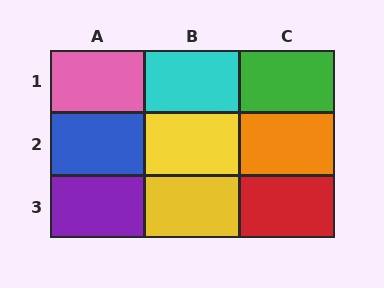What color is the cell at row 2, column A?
Blue.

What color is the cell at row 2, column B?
Yellow.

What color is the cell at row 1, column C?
Green.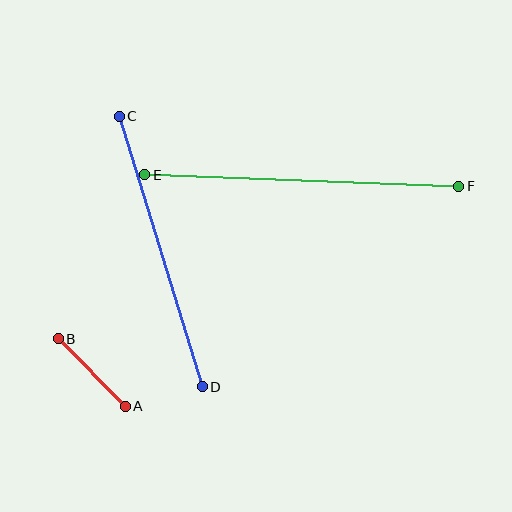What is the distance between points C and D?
The distance is approximately 283 pixels.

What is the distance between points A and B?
The distance is approximately 95 pixels.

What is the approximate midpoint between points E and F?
The midpoint is at approximately (302, 181) pixels.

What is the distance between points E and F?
The distance is approximately 314 pixels.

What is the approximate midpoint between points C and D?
The midpoint is at approximately (161, 251) pixels.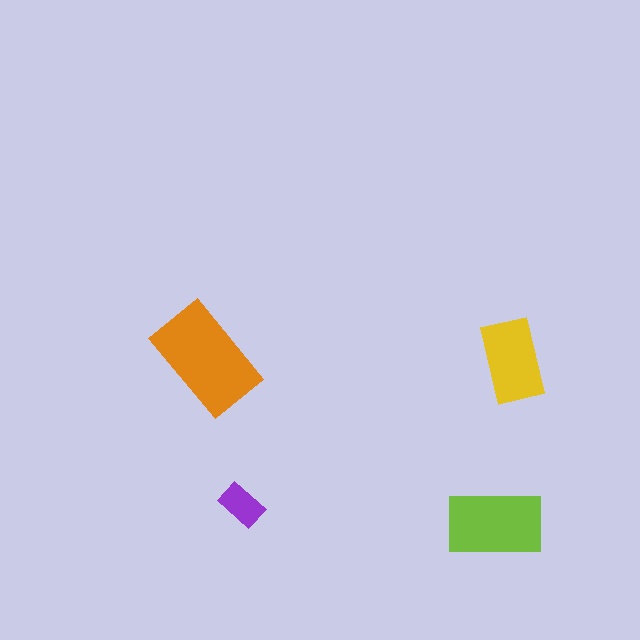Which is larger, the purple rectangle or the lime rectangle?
The lime one.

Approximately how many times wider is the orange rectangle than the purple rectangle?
About 2.5 times wider.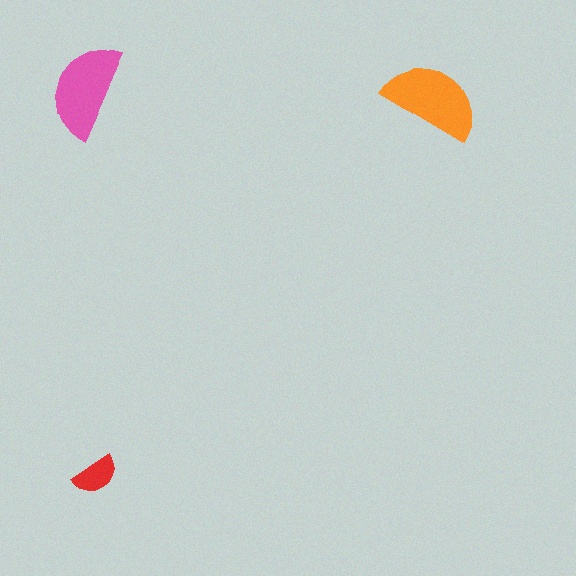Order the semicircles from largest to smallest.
the orange one, the pink one, the red one.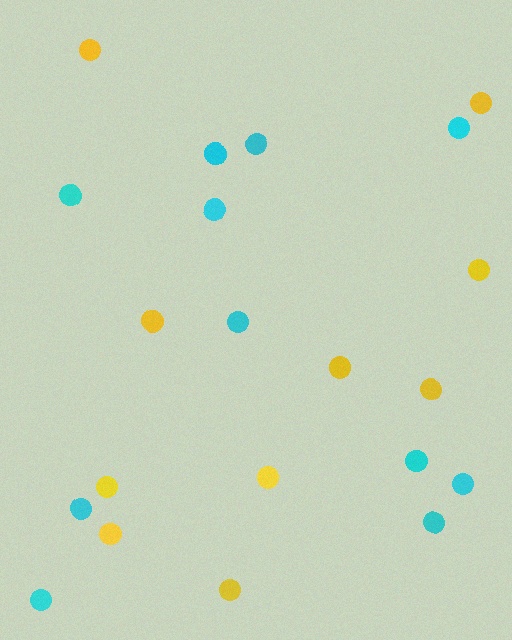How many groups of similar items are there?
There are 2 groups: one group of yellow circles (10) and one group of cyan circles (11).